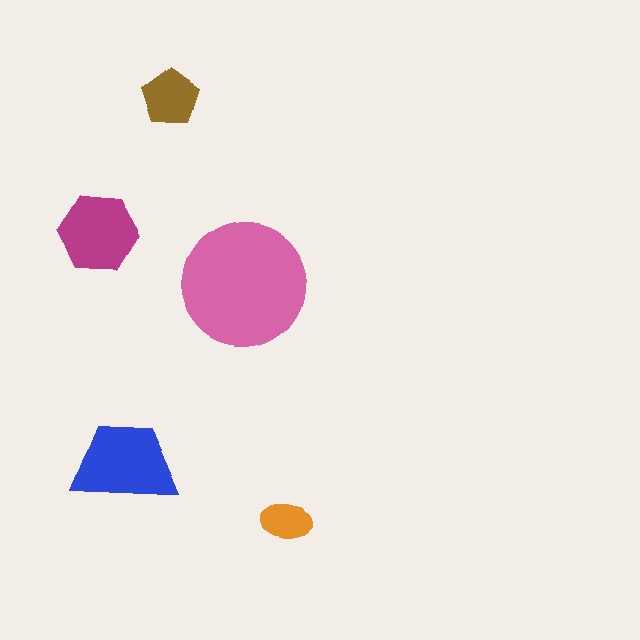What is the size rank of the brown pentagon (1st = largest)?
4th.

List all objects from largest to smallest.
The pink circle, the blue trapezoid, the magenta hexagon, the brown pentagon, the orange ellipse.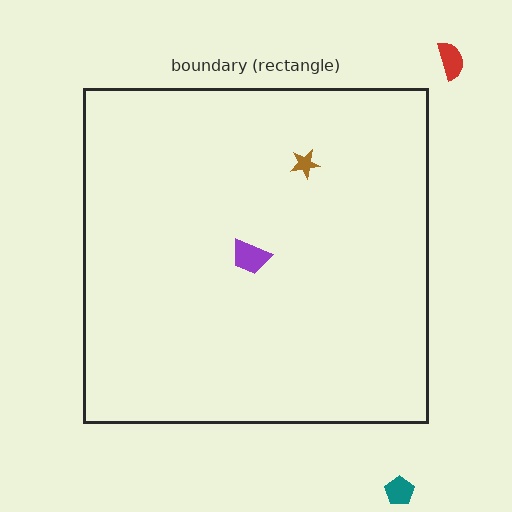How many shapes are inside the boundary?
2 inside, 2 outside.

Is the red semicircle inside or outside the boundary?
Outside.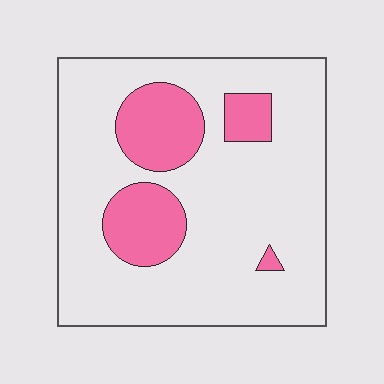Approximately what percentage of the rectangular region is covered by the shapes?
Approximately 20%.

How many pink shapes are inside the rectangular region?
4.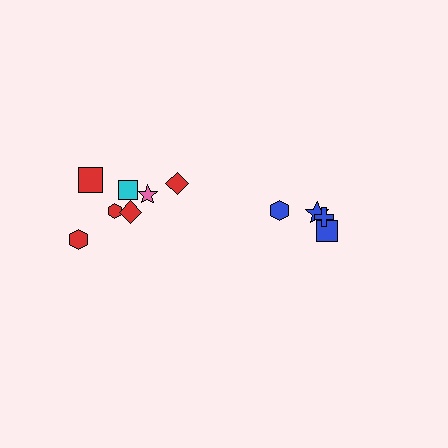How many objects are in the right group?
There are 4 objects.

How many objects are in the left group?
There are 7 objects.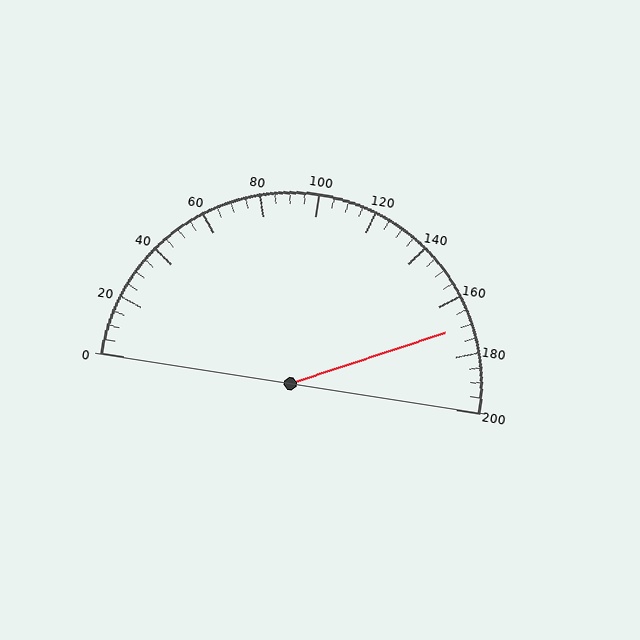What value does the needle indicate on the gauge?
The needle indicates approximately 170.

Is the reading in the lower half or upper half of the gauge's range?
The reading is in the upper half of the range (0 to 200).